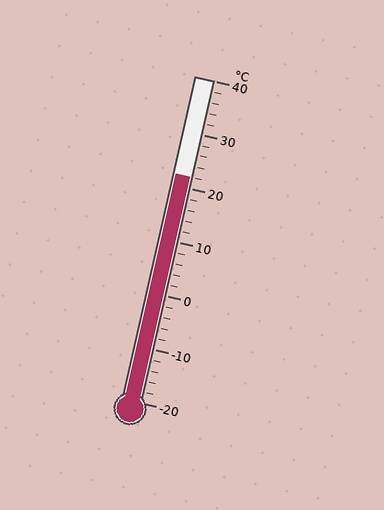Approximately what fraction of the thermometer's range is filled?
The thermometer is filled to approximately 70% of its range.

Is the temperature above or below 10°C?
The temperature is above 10°C.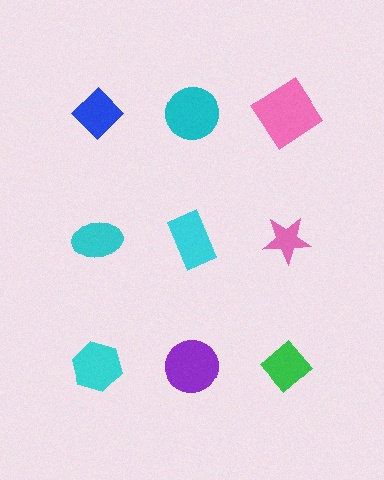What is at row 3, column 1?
A cyan hexagon.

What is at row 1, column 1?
A blue diamond.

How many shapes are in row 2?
3 shapes.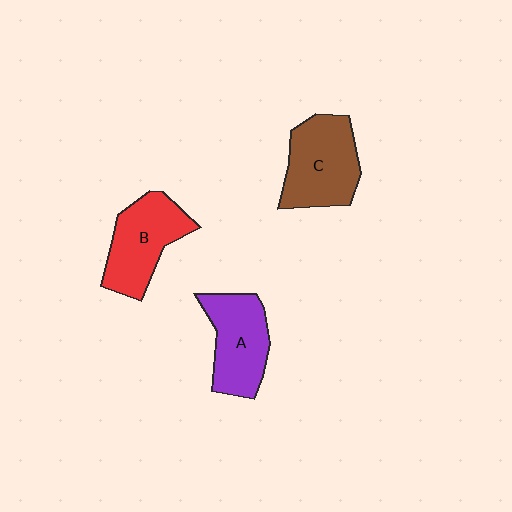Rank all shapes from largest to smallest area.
From largest to smallest: C (brown), B (red), A (purple).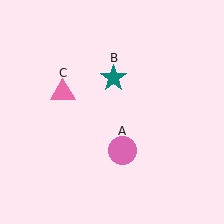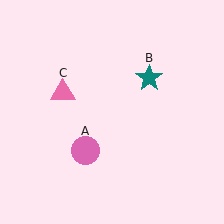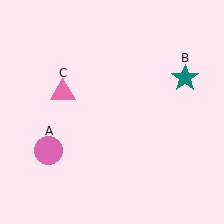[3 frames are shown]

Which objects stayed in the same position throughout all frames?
Pink triangle (object C) remained stationary.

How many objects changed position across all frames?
2 objects changed position: pink circle (object A), teal star (object B).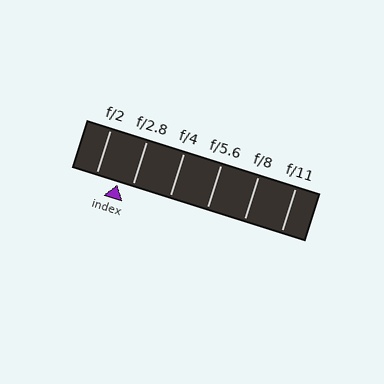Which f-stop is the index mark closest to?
The index mark is closest to f/2.8.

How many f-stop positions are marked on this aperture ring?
There are 6 f-stop positions marked.